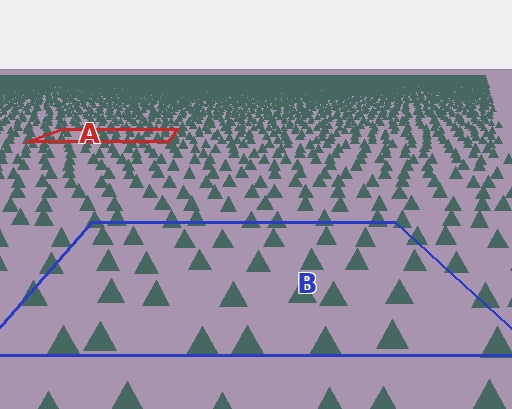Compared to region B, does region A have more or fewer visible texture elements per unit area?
Region A has more texture elements per unit area — they are packed more densely because it is farther away.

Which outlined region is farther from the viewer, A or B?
Region A is farther from the viewer — the texture elements inside it appear smaller and more densely packed.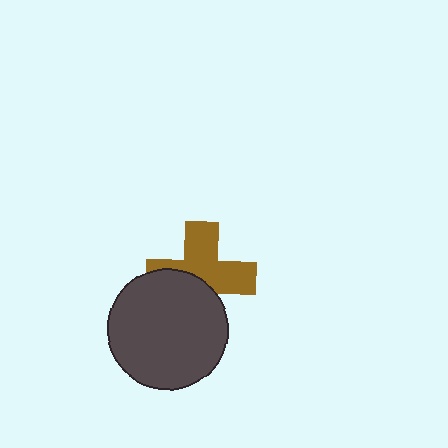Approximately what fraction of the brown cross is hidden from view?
Roughly 43% of the brown cross is hidden behind the dark gray circle.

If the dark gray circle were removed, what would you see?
You would see the complete brown cross.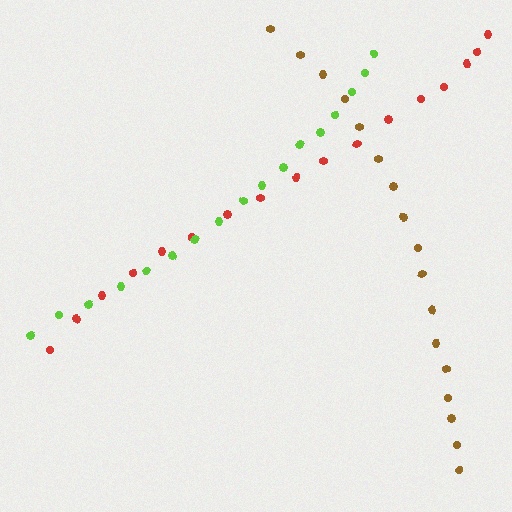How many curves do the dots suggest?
There are 3 distinct paths.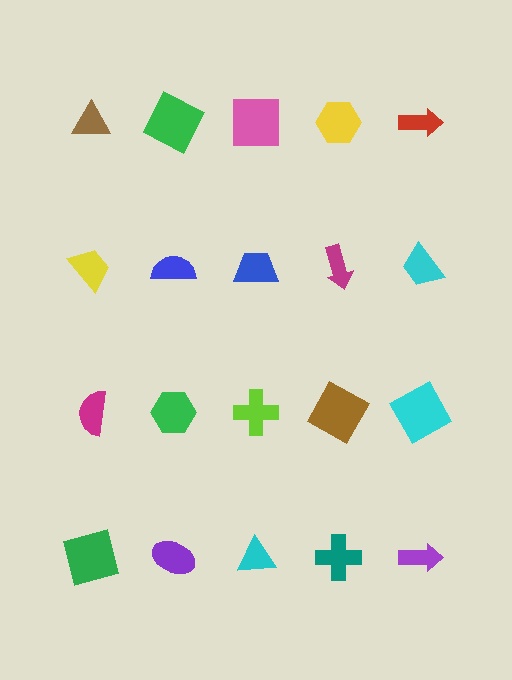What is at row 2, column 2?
A blue semicircle.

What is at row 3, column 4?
A brown square.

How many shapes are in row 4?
5 shapes.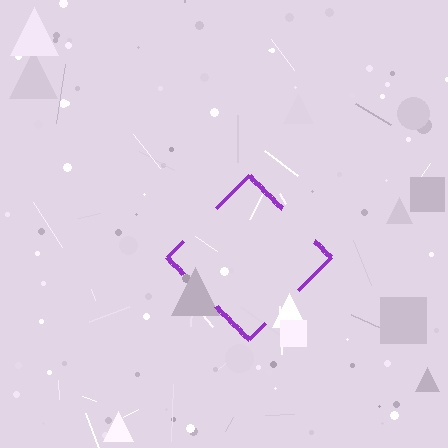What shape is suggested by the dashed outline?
The dashed outline suggests a diamond.